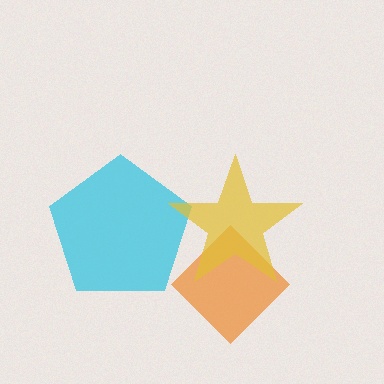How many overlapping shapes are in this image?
There are 3 overlapping shapes in the image.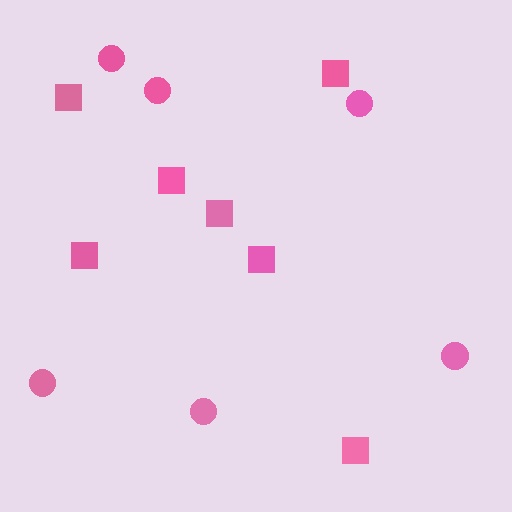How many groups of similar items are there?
There are 2 groups: one group of squares (7) and one group of circles (6).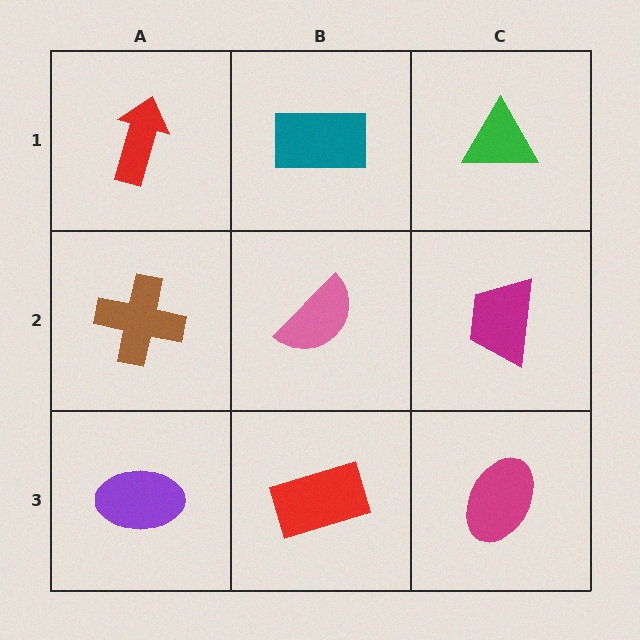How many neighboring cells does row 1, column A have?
2.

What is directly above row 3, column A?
A brown cross.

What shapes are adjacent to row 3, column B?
A pink semicircle (row 2, column B), a purple ellipse (row 3, column A), a magenta ellipse (row 3, column C).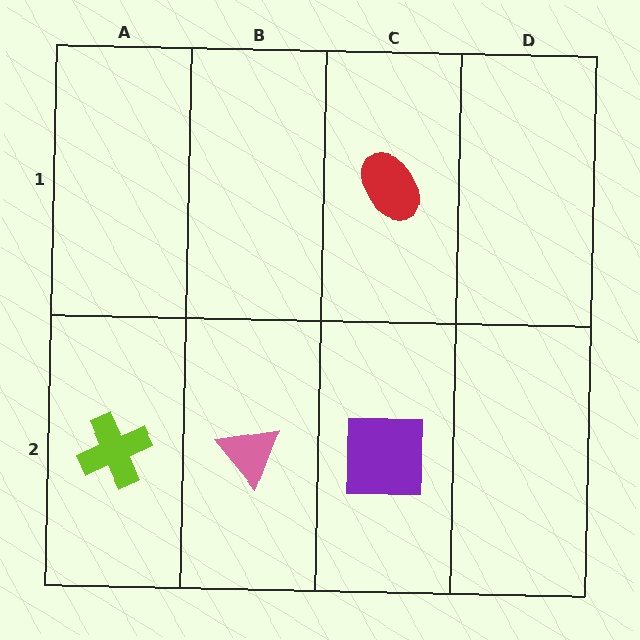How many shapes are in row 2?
3 shapes.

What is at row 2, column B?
A pink triangle.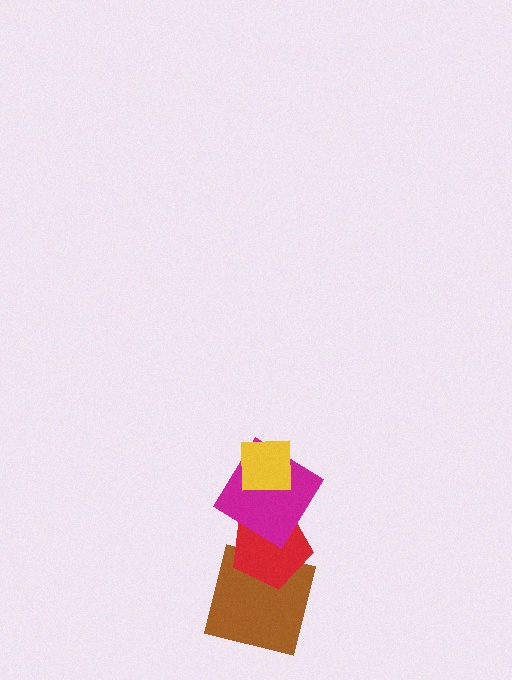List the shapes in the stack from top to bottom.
From top to bottom: the yellow square, the magenta diamond, the red pentagon, the brown square.